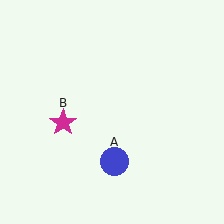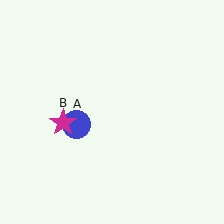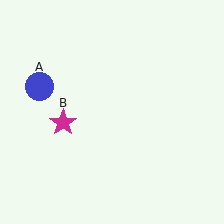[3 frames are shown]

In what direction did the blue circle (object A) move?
The blue circle (object A) moved up and to the left.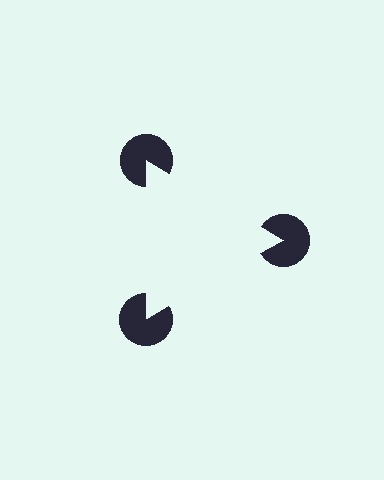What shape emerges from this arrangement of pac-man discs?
An illusory triangle — its edges are inferred from the aligned wedge cuts in the pac-man discs, not physically drawn.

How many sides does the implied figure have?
3 sides.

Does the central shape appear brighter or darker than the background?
It typically appears slightly brighter than the background, even though no actual brightness change is drawn.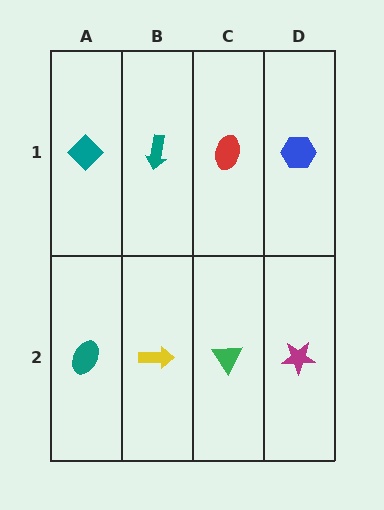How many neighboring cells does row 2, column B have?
3.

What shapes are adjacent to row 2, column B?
A teal arrow (row 1, column B), a teal ellipse (row 2, column A), a green triangle (row 2, column C).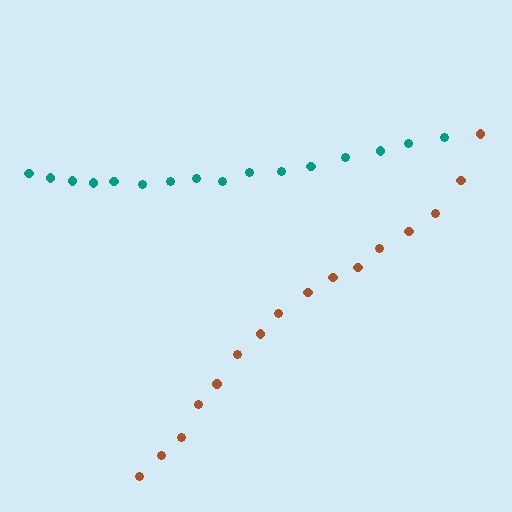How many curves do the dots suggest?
There are 2 distinct paths.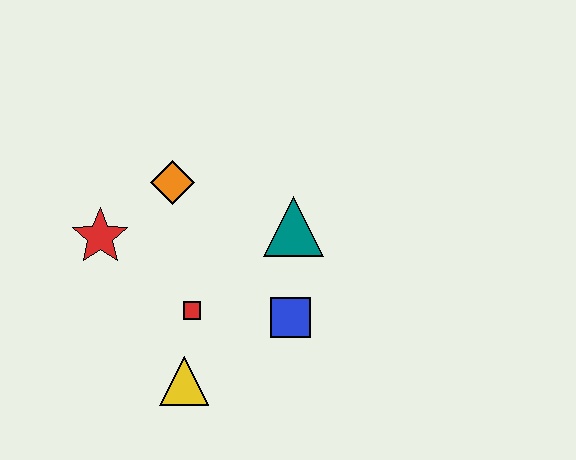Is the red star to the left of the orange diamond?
Yes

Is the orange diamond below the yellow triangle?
No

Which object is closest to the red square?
The yellow triangle is closest to the red square.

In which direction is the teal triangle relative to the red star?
The teal triangle is to the right of the red star.